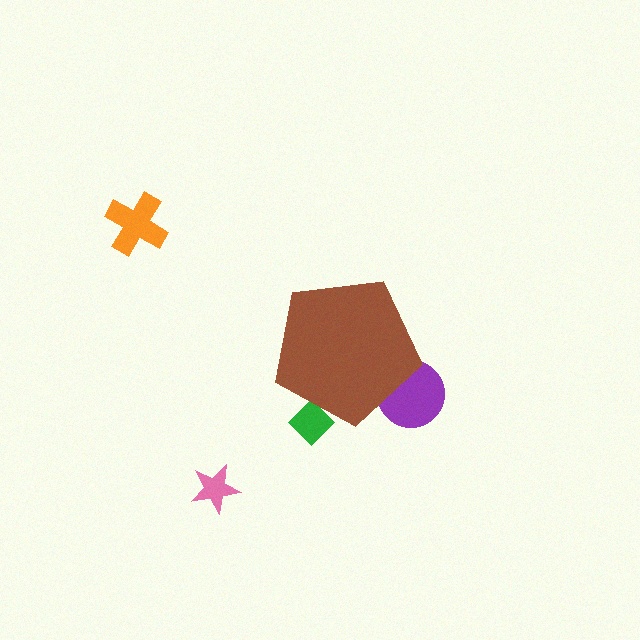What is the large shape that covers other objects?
A brown pentagon.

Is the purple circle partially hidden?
Yes, the purple circle is partially hidden behind the brown pentagon.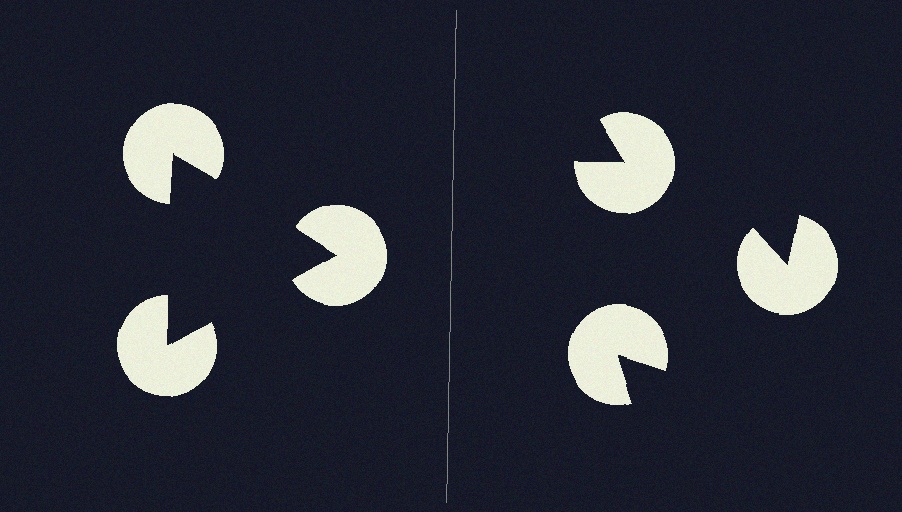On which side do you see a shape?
An illusory triangle appears on the left side. On the right side the wedge cuts are rotated, so no coherent shape forms.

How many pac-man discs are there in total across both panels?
6 — 3 on each side.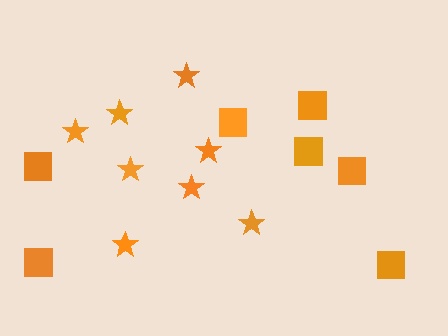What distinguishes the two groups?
There are 2 groups: one group of stars (8) and one group of squares (7).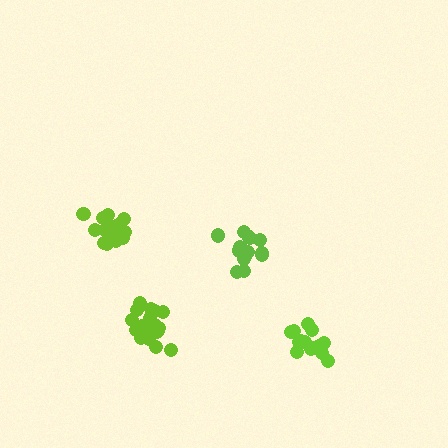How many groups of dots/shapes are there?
There are 4 groups.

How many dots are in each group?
Group 1: 19 dots, Group 2: 14 dots, Group 3: 15 dots, Group 4: 19 dots (67 total).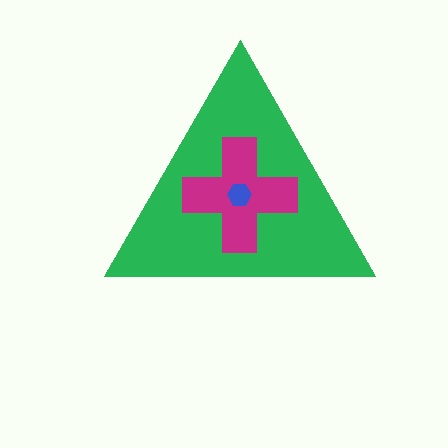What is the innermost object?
The blue hexagon.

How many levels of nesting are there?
3.